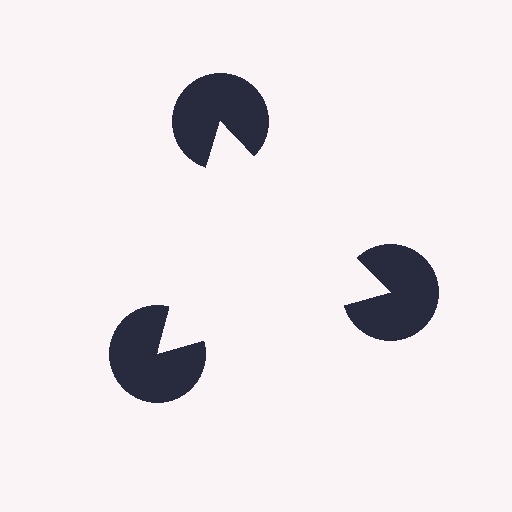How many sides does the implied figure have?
3 sides.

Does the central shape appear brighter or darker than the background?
It typically appears slightly brighter than the background, even though no actual brightness change is drawn.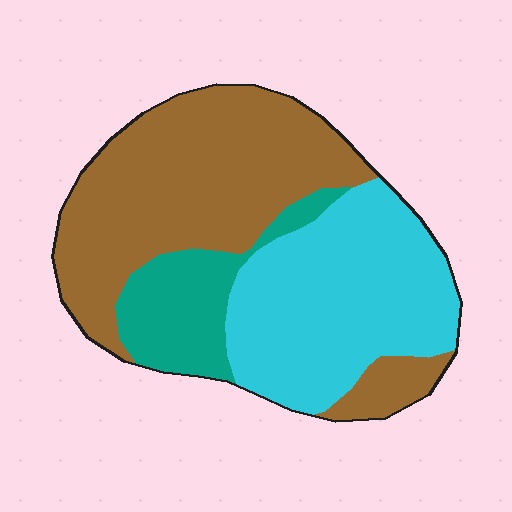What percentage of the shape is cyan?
Cyan covers 37% of the shape.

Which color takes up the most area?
Brown, at roughly 50%.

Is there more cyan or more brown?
Brown.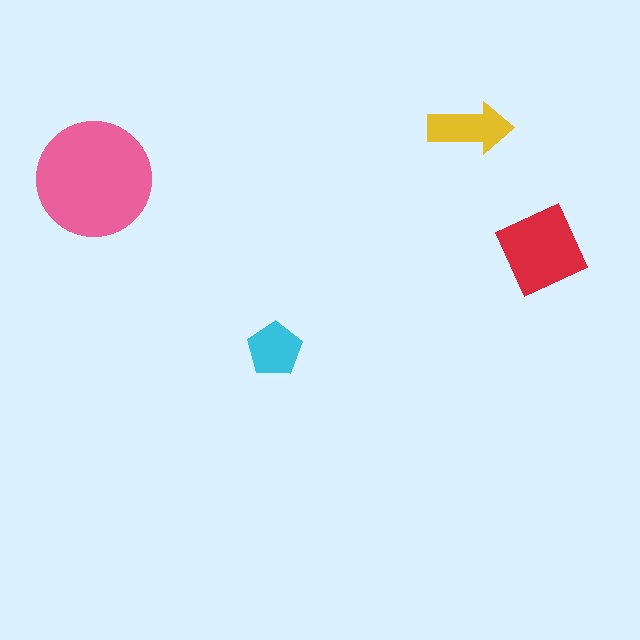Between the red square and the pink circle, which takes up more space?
The pink circle.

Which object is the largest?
The pink circle.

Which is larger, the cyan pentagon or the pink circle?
The pink circle.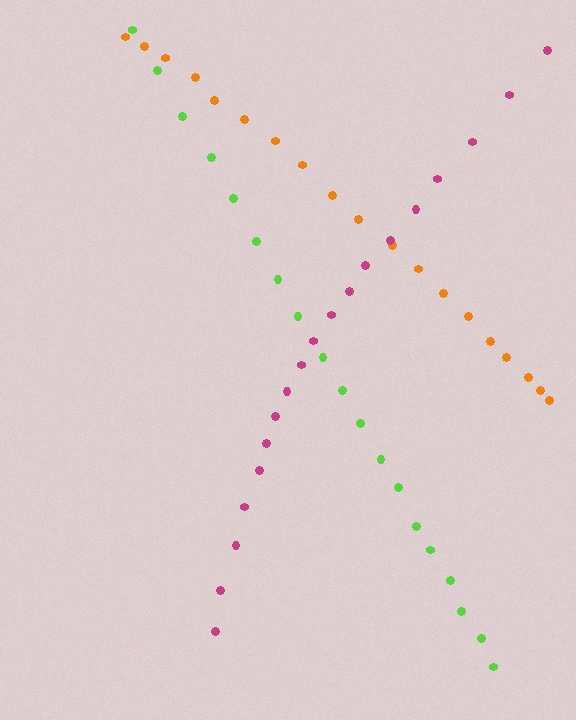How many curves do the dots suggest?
There are 3 distinct paths.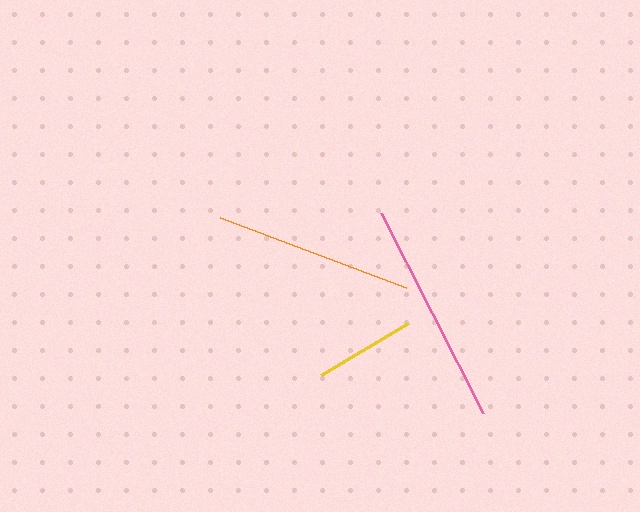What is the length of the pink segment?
The pink segment is approximately 225 pixels long.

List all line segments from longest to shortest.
From longest to shortest: pink, orange, yellow.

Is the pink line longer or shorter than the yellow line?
The pink line is longer than the yellow line.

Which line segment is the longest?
The pink line is the longest at approximately 225 pixels.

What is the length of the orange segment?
The orange segment is approximately 199 pixels long.